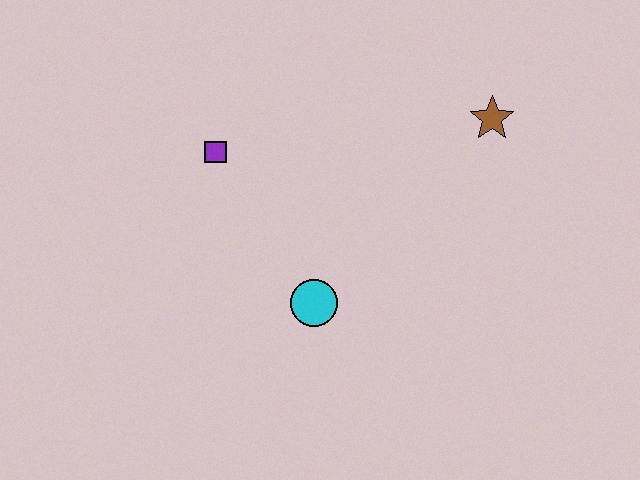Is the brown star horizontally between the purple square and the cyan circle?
No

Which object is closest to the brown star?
The cyan circle is closest to the brown star.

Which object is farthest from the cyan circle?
The brown star is farthest from the cyan circle.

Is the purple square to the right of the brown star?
No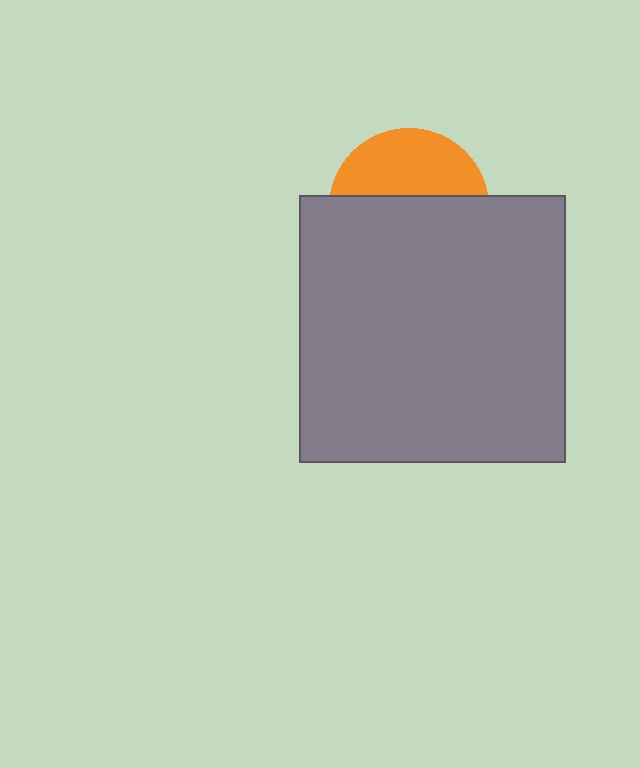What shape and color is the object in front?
The object in front is a gray square.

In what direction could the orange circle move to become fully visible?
The orange circle could move up. That would shift it out from behind the gray square entirely.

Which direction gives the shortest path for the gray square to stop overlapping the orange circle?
Moving down gives the shortest separation.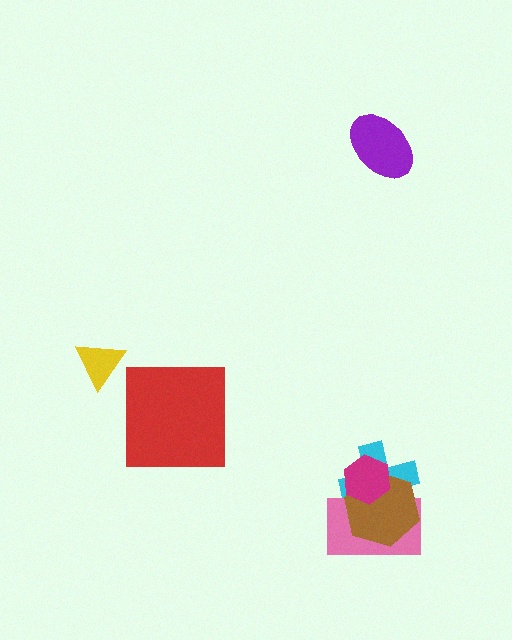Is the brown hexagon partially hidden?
Yes, it is partially covered by another shape.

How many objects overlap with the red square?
0 objects overlap with the red square.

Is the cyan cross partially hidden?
Yes, it is partially covered by another shape.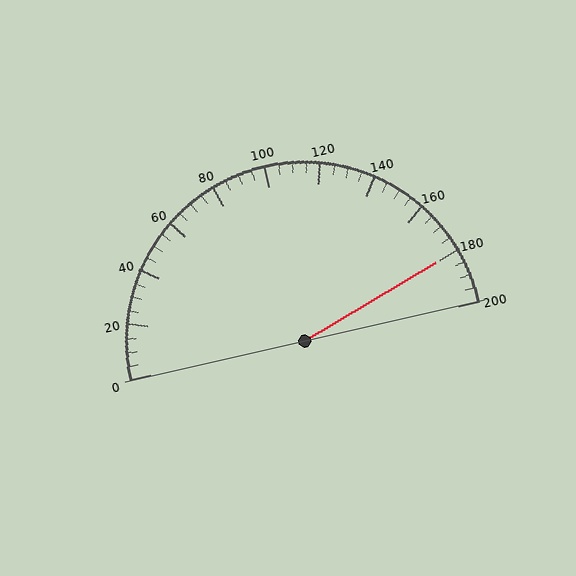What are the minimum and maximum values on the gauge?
The gauge ranges from 0 to 200.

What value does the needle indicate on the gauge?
The needle indicates approximately 180.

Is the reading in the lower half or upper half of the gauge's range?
The reading is in the upper half of the range (0 to 200).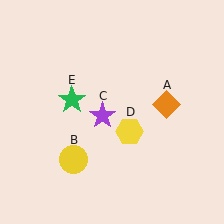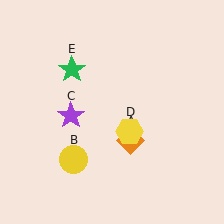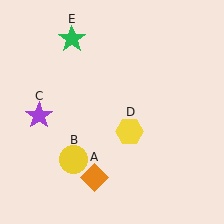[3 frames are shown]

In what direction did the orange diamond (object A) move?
The orange diamond (object A) moved down and to the left.